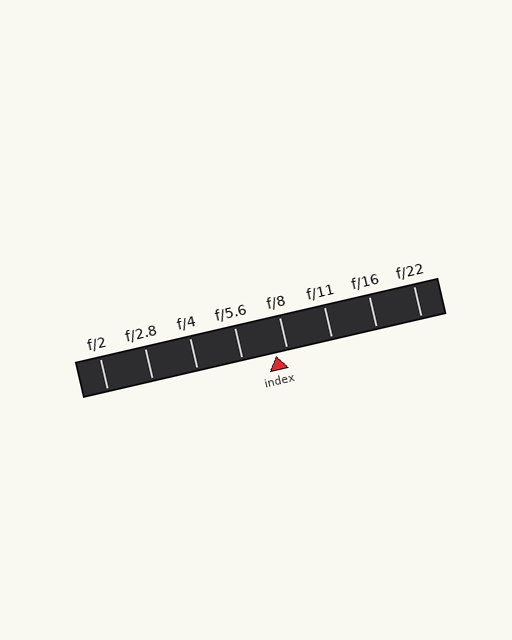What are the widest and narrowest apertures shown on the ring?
The widest aperture shown is f/2 and the narrowest is f/22.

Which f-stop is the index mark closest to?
The index mark is closest to f/8.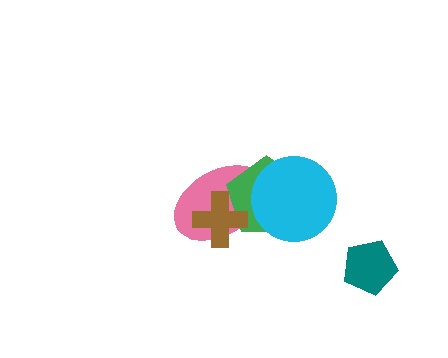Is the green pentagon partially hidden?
Yes, it is partially covered by another shape.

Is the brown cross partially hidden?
No, no other shape covers it.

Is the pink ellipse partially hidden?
Yes, it is partially covered by another shape.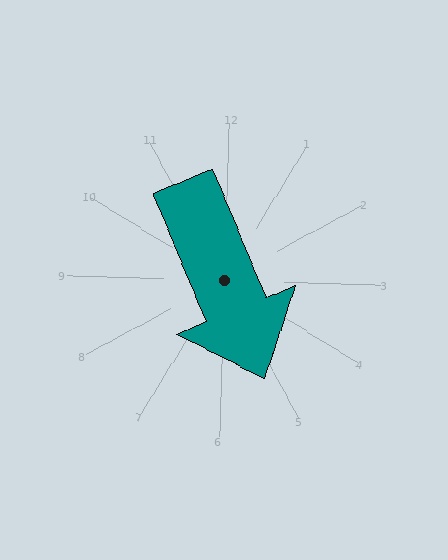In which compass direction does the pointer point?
Southeast.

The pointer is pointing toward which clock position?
Roughly 5 o'clock.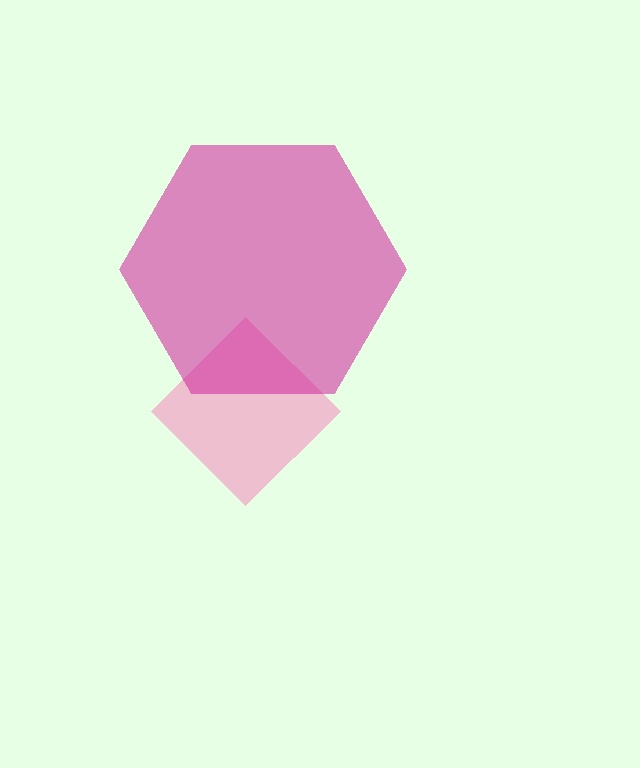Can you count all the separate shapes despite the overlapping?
Yes, there are 2 separate shapes.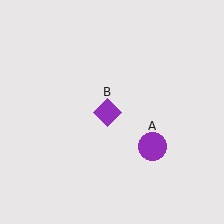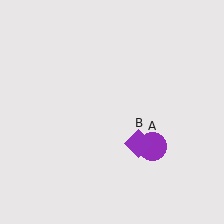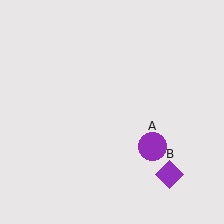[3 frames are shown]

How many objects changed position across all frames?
1 object changed position: purple diamond (object B).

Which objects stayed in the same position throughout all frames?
Purple circle (object A) remained stationary.